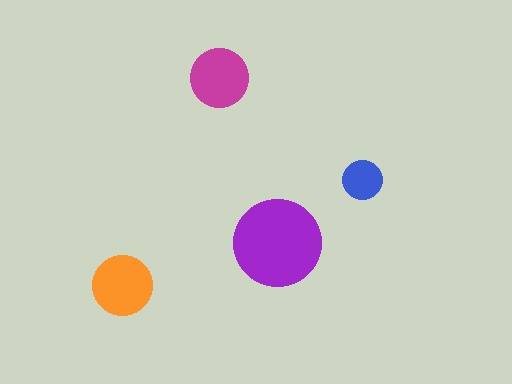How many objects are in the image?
There are 4 objects in the image.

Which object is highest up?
The magenta circle is topmost.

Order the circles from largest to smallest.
the purple one, the orange one, the magenta one, the blue one.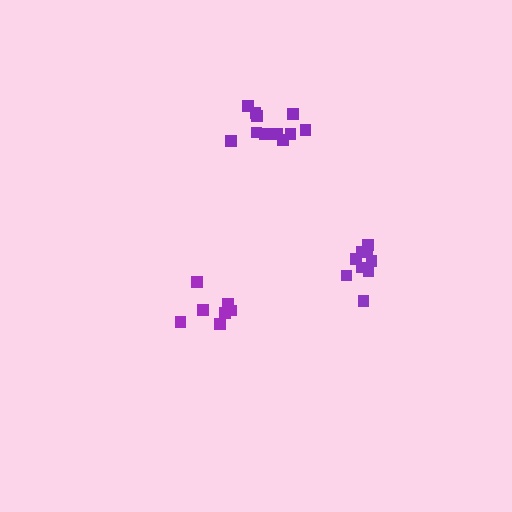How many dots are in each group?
Group 1: 9 dots, Group 2: 12 dots, Group 3: 7 dots (28 total).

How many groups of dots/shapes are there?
There are 3 groups.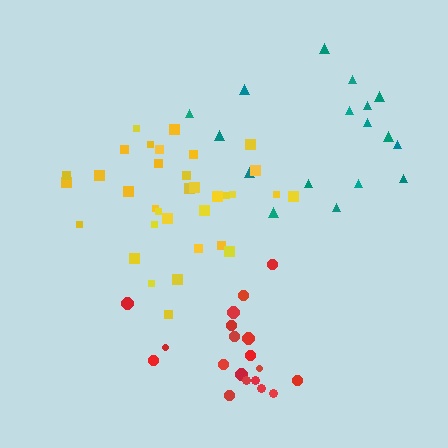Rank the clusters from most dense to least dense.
yellow, red, teal.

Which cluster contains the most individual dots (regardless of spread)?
Yellow (34).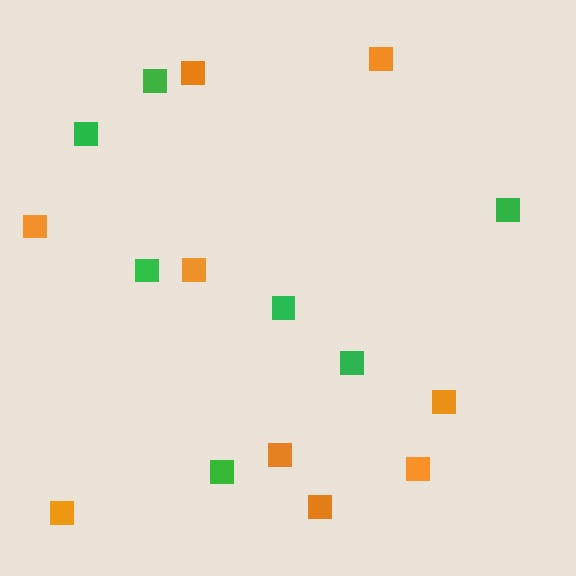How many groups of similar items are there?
There are 2 groups: one group of green squares (7) and one group of orange squares (9).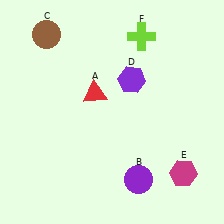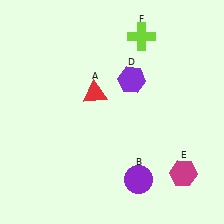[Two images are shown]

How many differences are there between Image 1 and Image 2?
There is 1 difference between the two images.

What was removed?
The brown circle (C) was removed in Image 2.